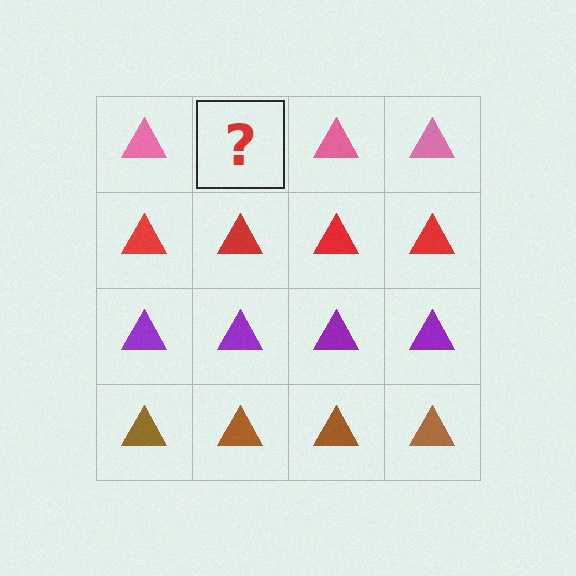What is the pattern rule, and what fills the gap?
The rule is that each row has a consistent color. The gap should be filled with a pink triangle.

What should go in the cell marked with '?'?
The missing cell should contain a pink triangle.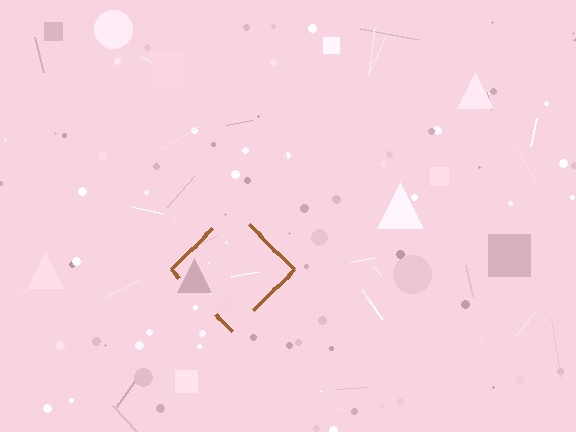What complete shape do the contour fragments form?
The contour fragments form a diamond.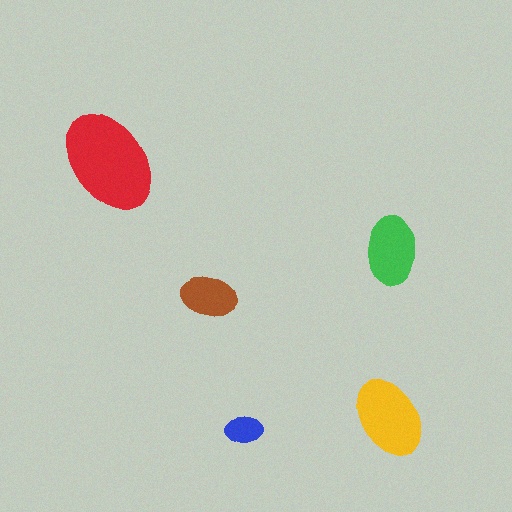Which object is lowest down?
The blue ellipse is bottommost.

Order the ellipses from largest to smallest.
the red one, the yellow one, the green one, the brown one, the blue one.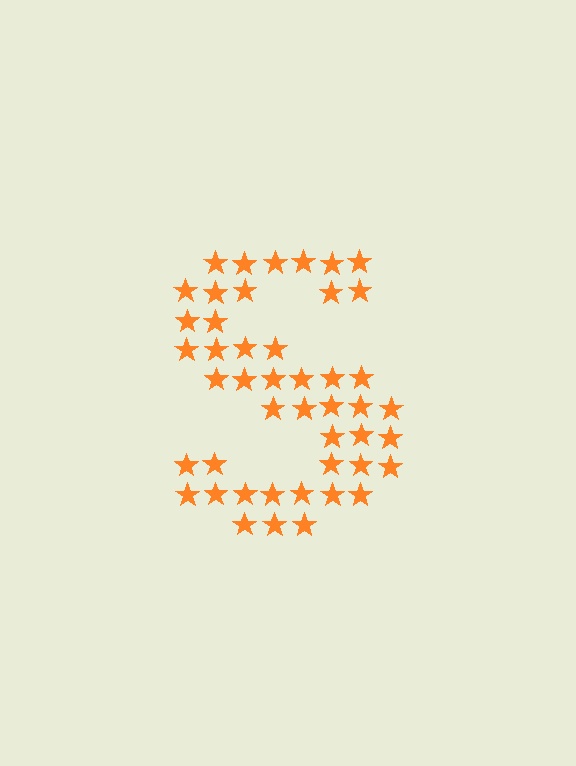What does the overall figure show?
The overall figure shows the letter S.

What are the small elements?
The small elements are stars.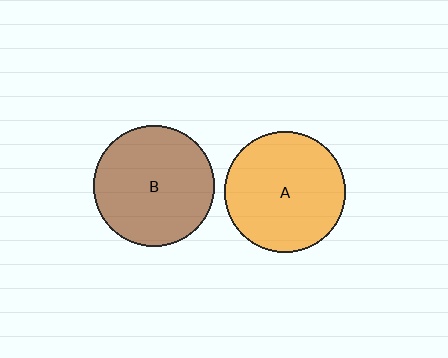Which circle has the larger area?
Circle B (brown).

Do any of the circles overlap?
No, none of the circles overlap.